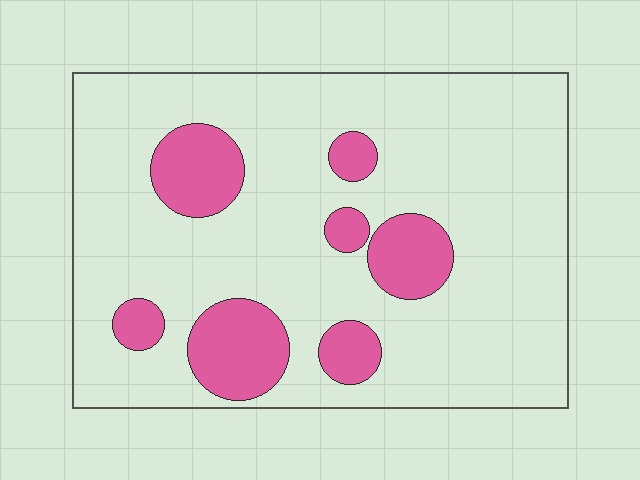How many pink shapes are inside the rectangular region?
7.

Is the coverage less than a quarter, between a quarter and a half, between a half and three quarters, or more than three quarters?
Less than a quarter.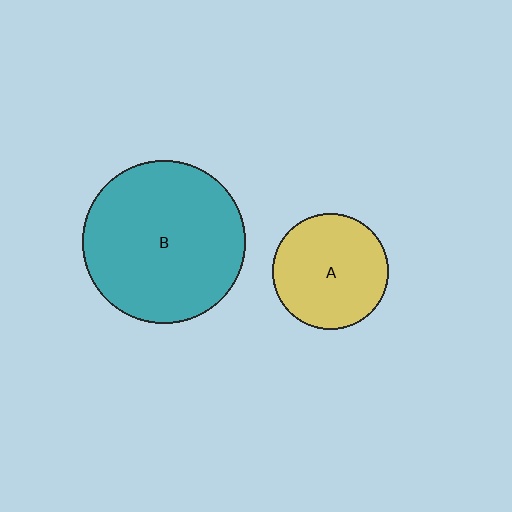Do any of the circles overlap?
No, none of the circles overlap.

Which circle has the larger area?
Circle B (teal).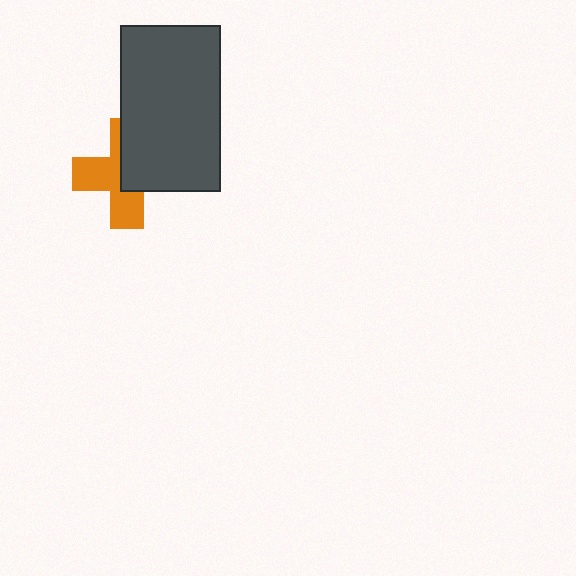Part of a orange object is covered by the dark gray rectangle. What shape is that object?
It is a cross.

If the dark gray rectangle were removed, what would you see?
You would see the complete orange cross.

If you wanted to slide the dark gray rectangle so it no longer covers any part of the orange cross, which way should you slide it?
Slide it toward the upper-right — that is the most direct way to separate the two shapes.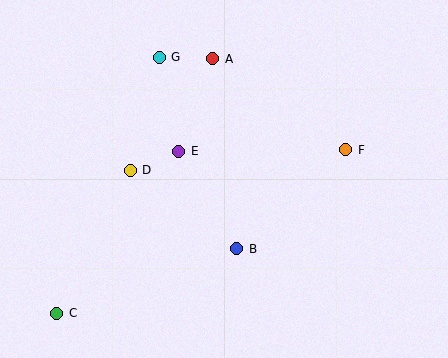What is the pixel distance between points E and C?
The distance between E and C is 203 pixels.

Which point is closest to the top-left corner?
Point G is closest to the top-left corner.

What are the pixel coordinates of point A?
Point A is at (213, 59).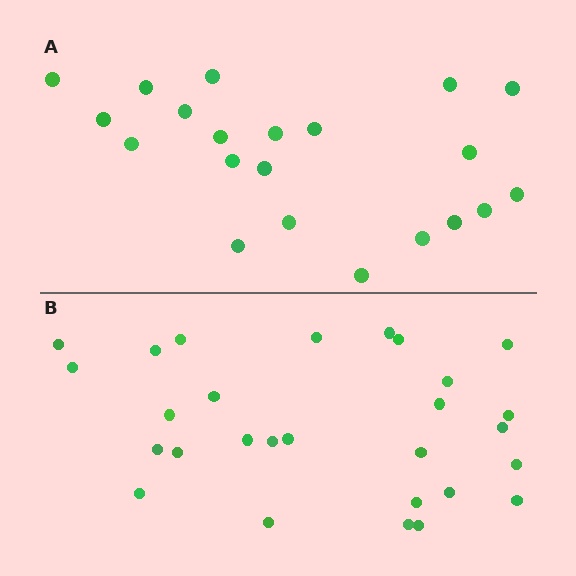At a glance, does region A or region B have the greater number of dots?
Region B (the bottom region) has more dots.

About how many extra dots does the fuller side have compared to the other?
Region B has roughly 8 or so more dots than region A.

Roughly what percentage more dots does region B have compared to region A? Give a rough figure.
About 35% more.